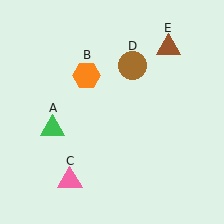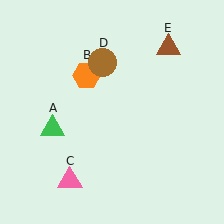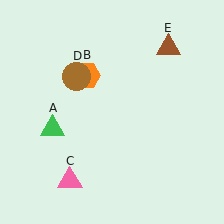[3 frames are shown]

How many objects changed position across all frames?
1 object changed position: brown circle (object D).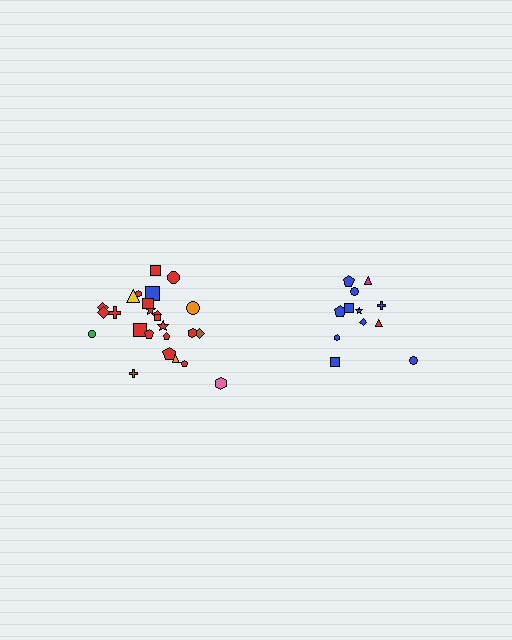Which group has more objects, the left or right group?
The left group.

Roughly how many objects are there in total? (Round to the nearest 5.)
Roughly 35 objects in total.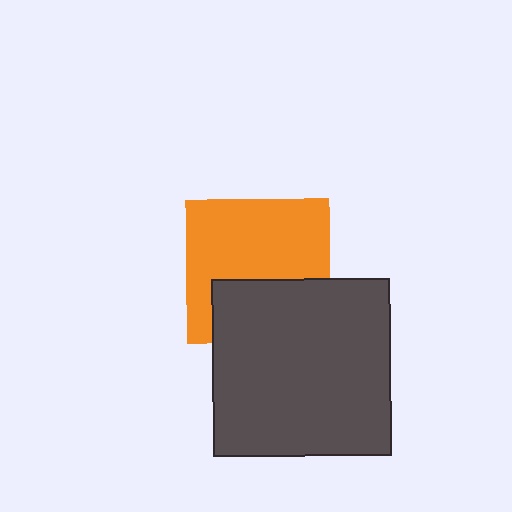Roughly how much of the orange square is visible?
About half of it is visible (roughly 64%).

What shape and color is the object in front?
The object in front is a dark gray square.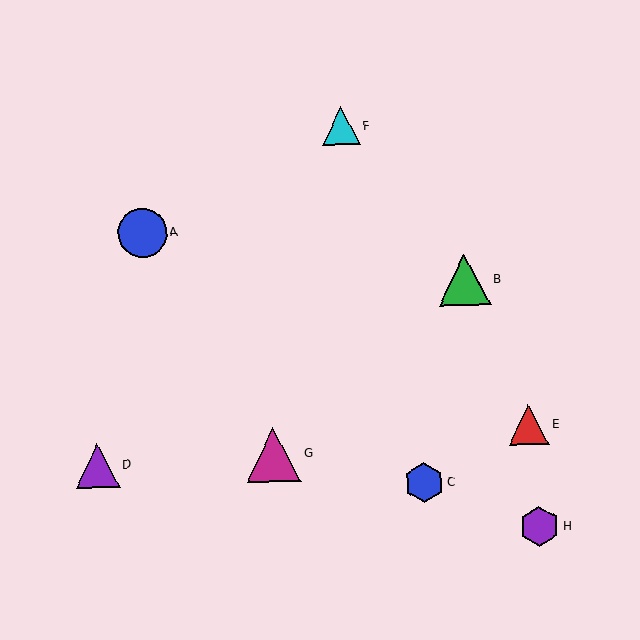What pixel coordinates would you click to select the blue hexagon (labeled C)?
Click at (424, 483) to select the blue hexagon C.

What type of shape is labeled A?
Shape A is a blue circle.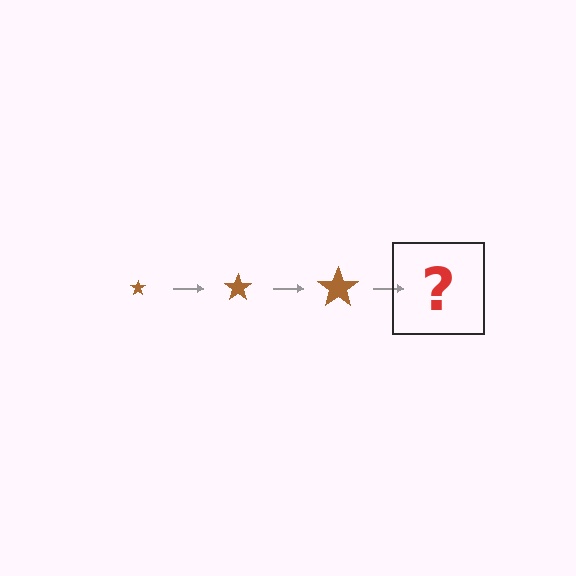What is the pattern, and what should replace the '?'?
The pattern is that the star gets progressively larger each step. The '?' should be a brown star, larger than the previous one.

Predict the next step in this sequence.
The next step is a brown star, larger than the previous one.